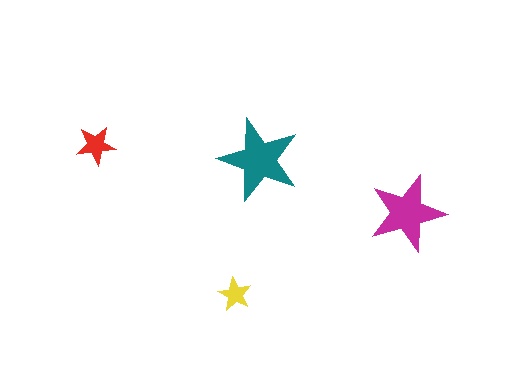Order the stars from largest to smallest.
the teal one, the magenta one, the red one, the yellow one.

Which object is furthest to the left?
The red star is leftmost.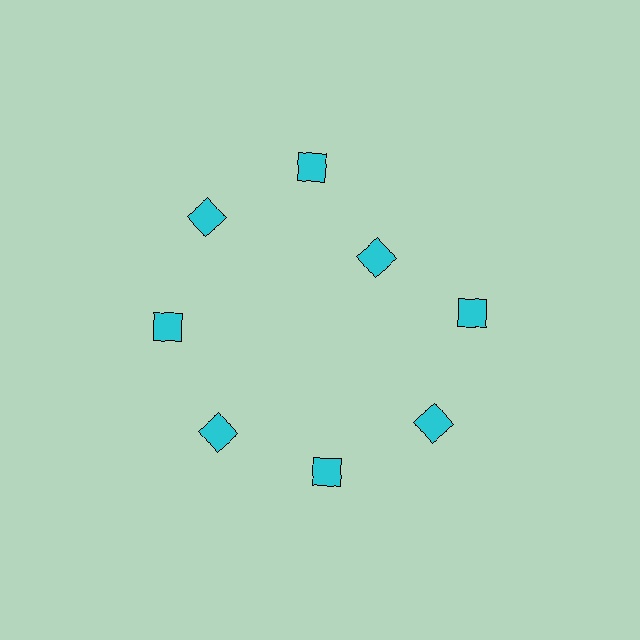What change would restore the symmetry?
The symmetry would be restored by moving it outward, back onto the ring so that all 8 diamonds sit at equal angles and equal distance from the center.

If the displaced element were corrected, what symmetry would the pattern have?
It would have 8-fold rotational symmetry — the pattern would map onto itself every 45 degrees.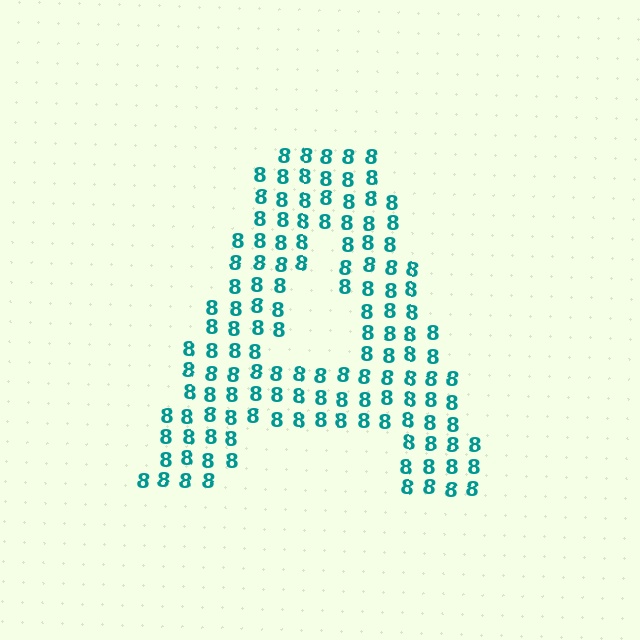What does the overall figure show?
The overall figure shows the letter A.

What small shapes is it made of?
It is made of small digit 8's.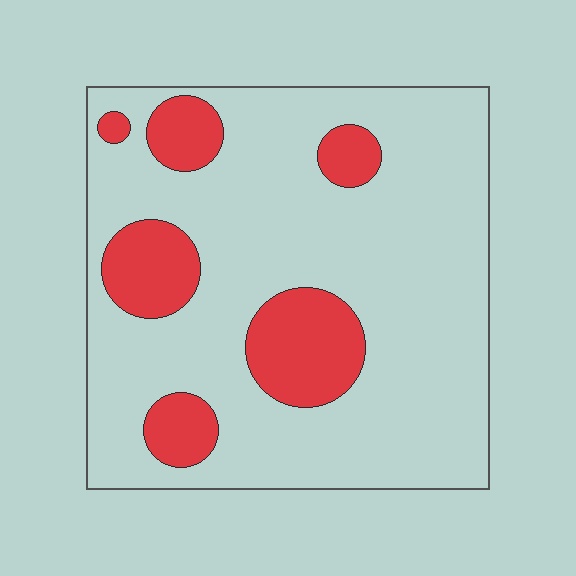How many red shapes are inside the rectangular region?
6.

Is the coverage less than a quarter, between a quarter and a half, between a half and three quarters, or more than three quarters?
Less than a quarter.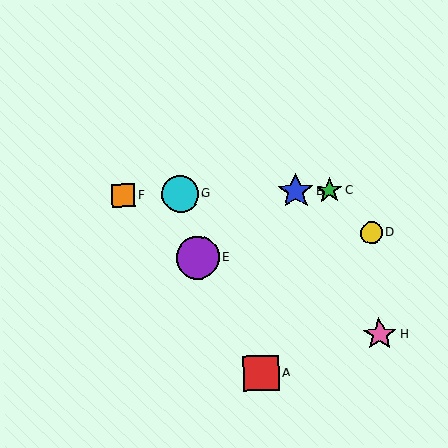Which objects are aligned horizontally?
Objects B, C, F, G are aligned horizontally.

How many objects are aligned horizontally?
4 objects (B, C, F, G) are aligned horizontally.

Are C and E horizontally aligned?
No, C is at y≈190 and E is at y≈258.